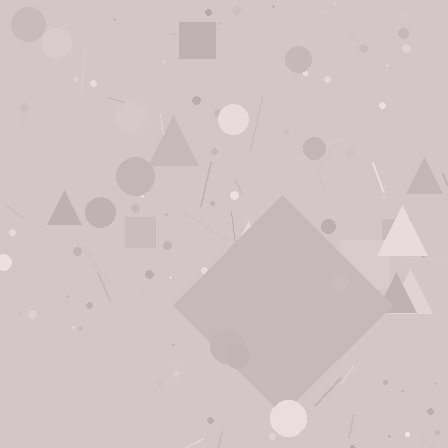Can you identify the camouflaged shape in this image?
The camouflaged shape is a diamond.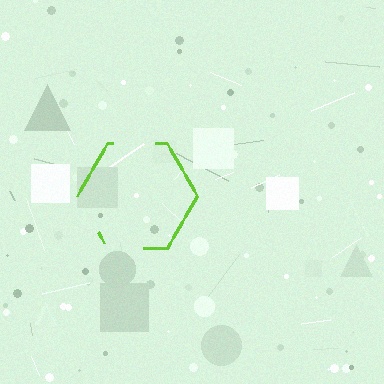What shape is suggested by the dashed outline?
The dashed outline suggests a hexagon.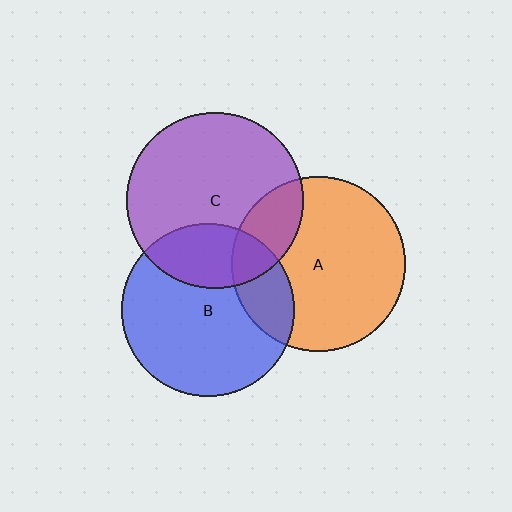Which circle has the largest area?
Circle C (purple).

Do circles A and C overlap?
Yes.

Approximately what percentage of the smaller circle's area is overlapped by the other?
Approximately 20%.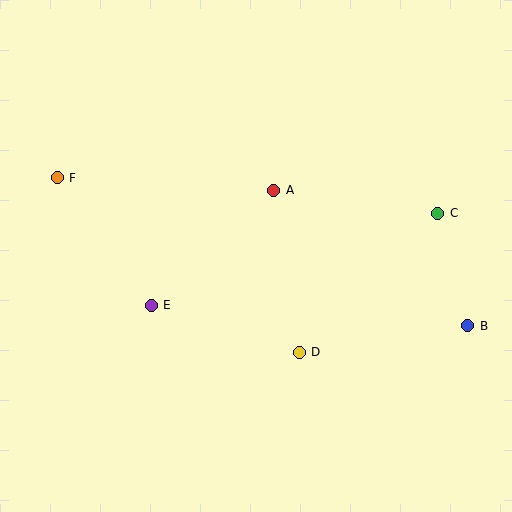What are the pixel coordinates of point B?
Point B is at (468, 326).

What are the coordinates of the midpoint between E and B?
The midpoint between E and B is at (309, 316).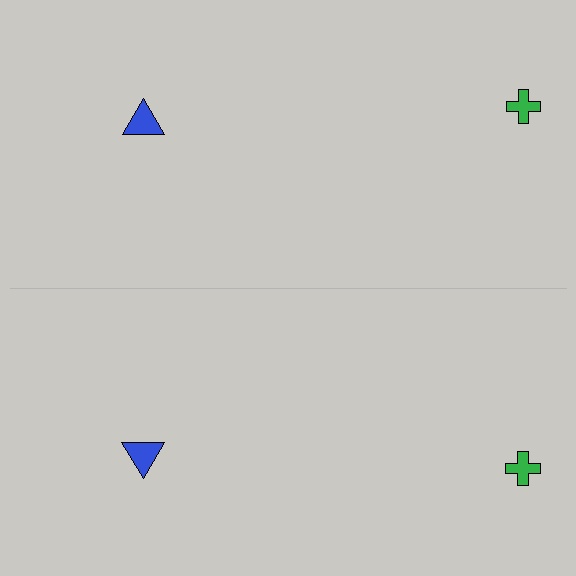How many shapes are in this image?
There are 4 shapes in this image.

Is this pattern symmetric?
Yes, this pattern has bilateral (reflection) symmetry.